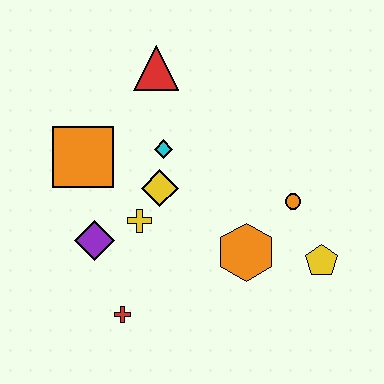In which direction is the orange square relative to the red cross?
The orange square is above the red cross.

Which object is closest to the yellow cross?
The yellow diamond is closest to the yellow cross.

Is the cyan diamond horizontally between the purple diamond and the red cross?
No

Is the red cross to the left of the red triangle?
Yes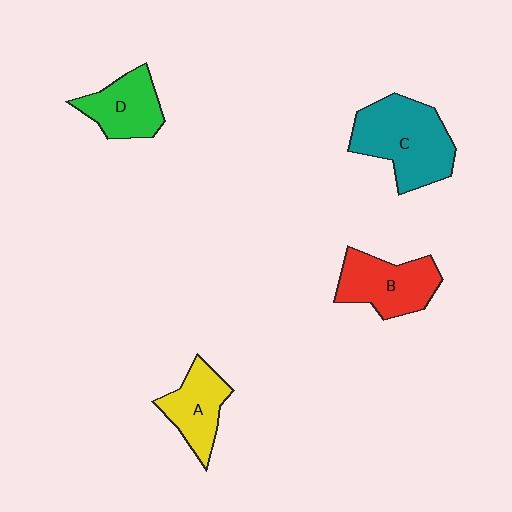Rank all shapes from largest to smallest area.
From largest to smallest: C (teal), B (red), D (green), A (yellow).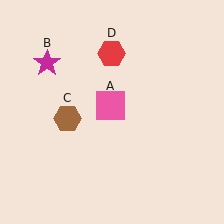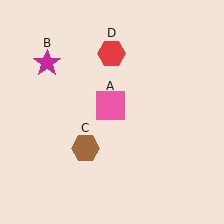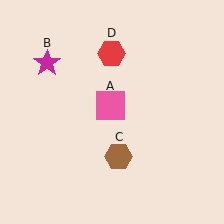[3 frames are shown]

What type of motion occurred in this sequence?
The brown hexagon (object C) rotated counterclockwise around the center of the scene.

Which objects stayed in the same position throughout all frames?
Pink square (object A) and magenta star (object B) and red hexagon (object D) remained stationary.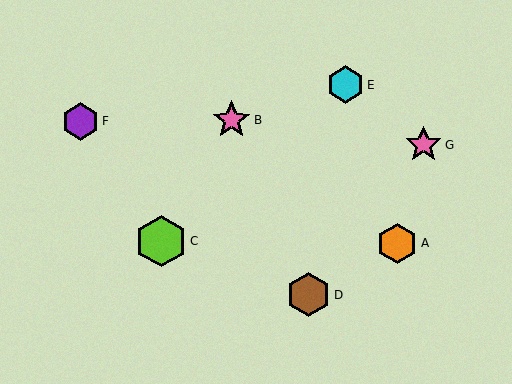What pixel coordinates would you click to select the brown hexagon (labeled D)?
Click at (309, 295) to select the brown hexagon D.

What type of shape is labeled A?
Shape A is an orange hexagon.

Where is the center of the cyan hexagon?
The center of the cyan hexagon is at (345, 85).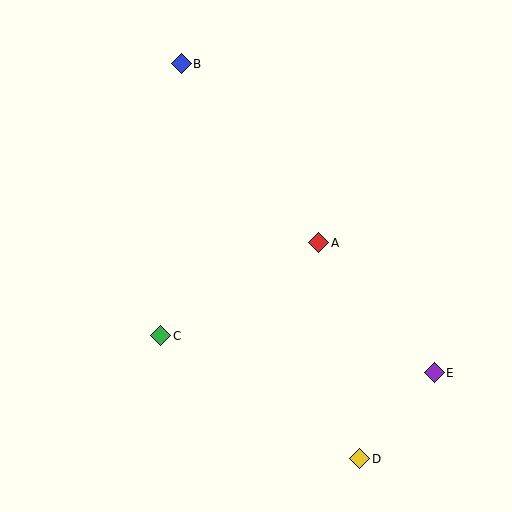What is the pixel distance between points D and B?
The distance between D and B is 433 pixels.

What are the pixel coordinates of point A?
Point A is at (319, 243).